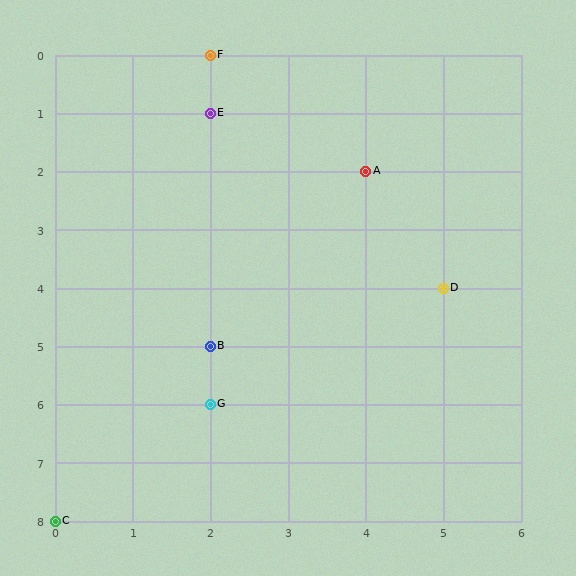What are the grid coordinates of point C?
Point C is at grid coordinates (0, 8).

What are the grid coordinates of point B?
Point B is at grid coordinates (2, 5).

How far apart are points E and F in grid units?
Points E and F are 1 row apart.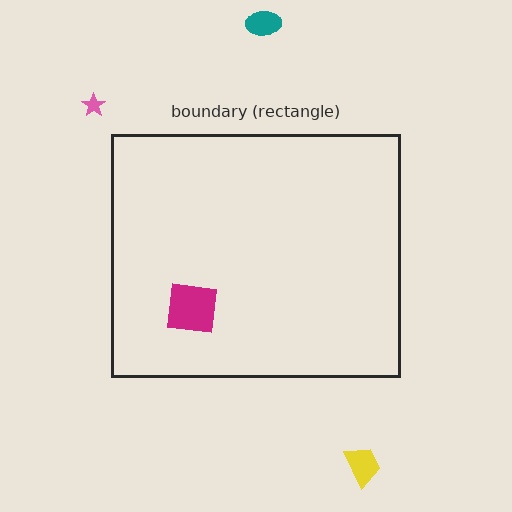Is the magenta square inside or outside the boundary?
Inside.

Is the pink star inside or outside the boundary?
Outside.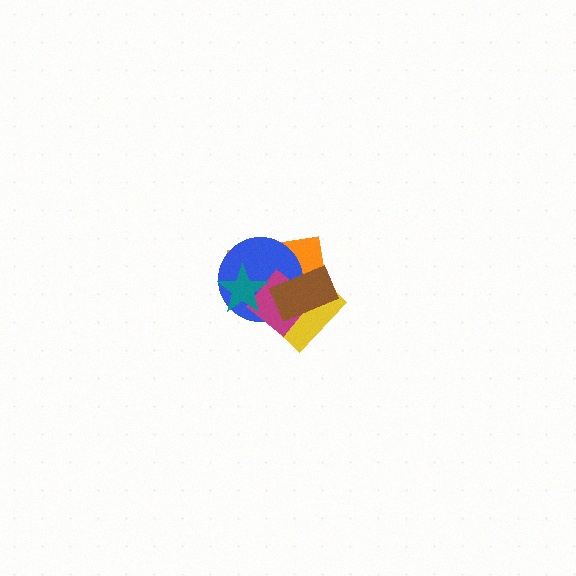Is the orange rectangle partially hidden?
Yes, it is partially covered by another shape.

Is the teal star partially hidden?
No, no other shape covers it.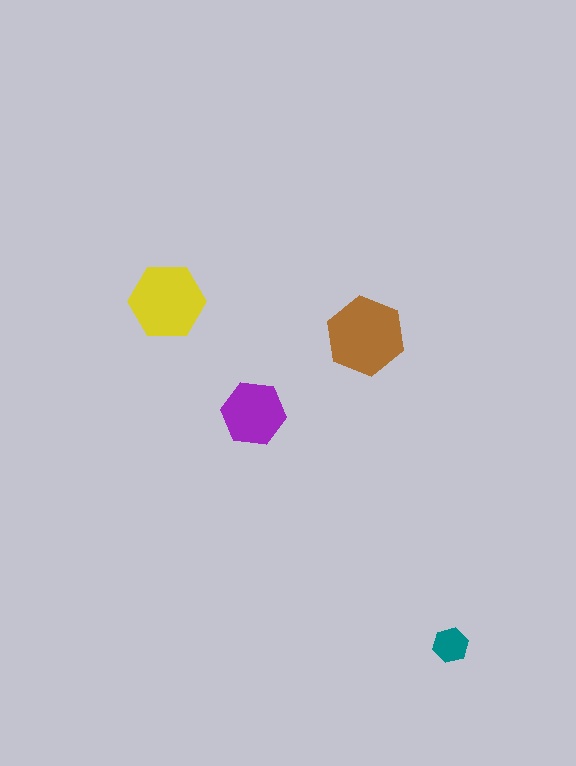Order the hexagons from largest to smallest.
the brown one, the yellow one, the purple one, the teal one.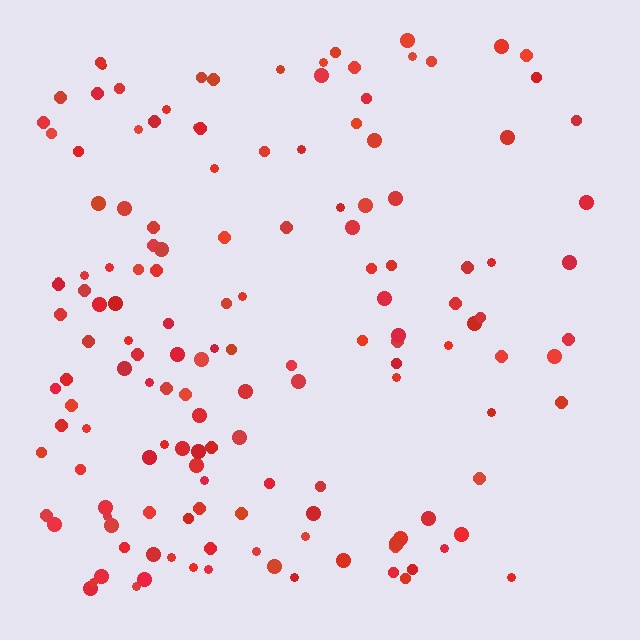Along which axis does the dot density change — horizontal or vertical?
Horizontal.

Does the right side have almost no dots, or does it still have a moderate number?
Still a moderate number, just noticeably fewer than the left.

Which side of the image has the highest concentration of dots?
The left.